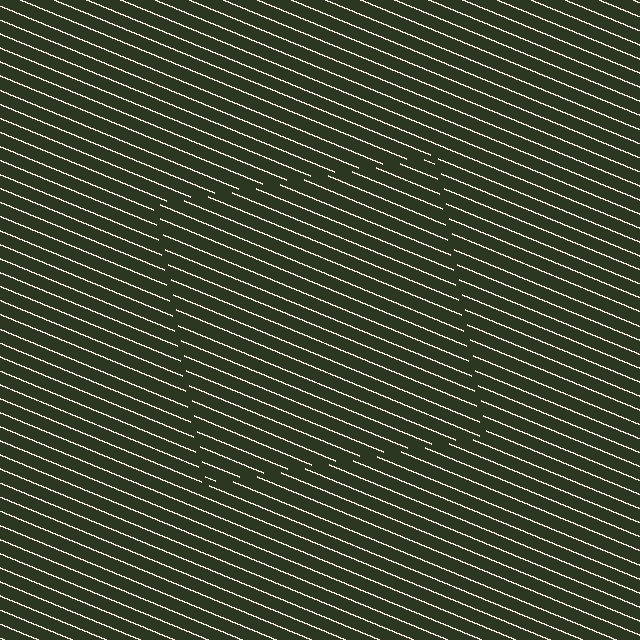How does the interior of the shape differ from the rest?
The interior of the shape contains the same grating, shifted by half a period — the contour is defined by the phase discontinuity where line-ends from the inner and outer gratings abut.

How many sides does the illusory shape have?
4 sides — the line-ends trace a square.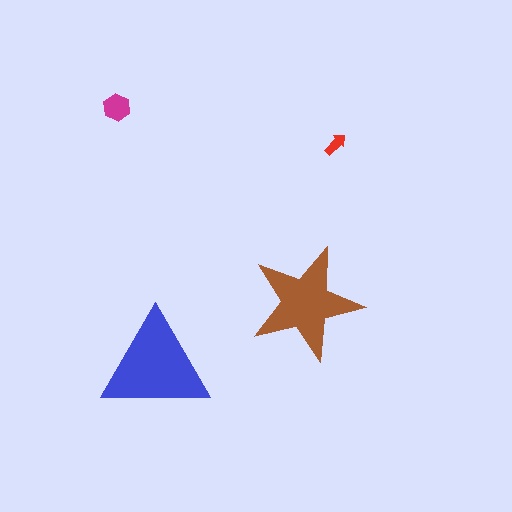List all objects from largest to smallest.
The blue triangle, the brown star, the magenta hexagon, the red arrow.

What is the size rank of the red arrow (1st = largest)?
4th.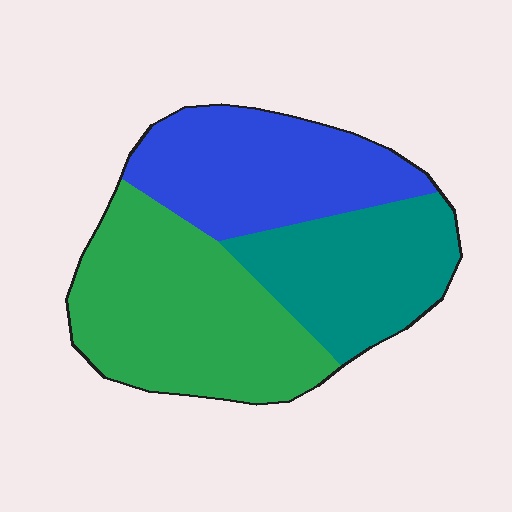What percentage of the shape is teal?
Teal takes up about one quarter (1/4) of the shape.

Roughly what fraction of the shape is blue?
Blue takes up about one third (1/3) of the shape.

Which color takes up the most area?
Green, at roughly 40%.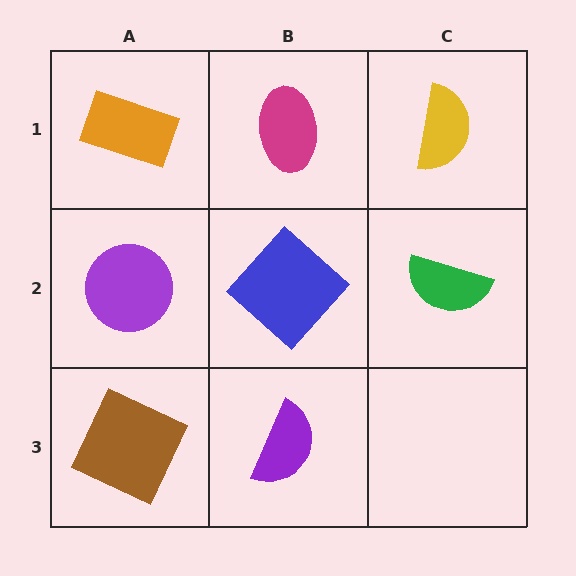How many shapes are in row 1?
3 shapes.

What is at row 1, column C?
A yellow semicircle.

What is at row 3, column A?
A brown square.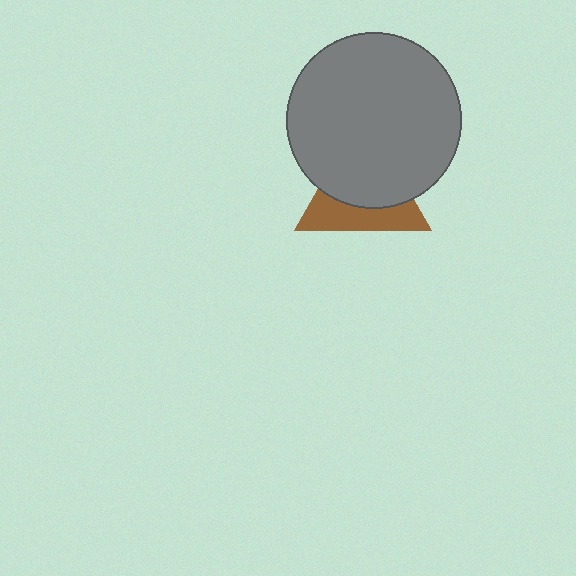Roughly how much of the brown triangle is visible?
A small part of it is visible (roughly 41%).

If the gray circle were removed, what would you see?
You would see the complete brown triangle.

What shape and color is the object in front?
The object in front is a gray circle.